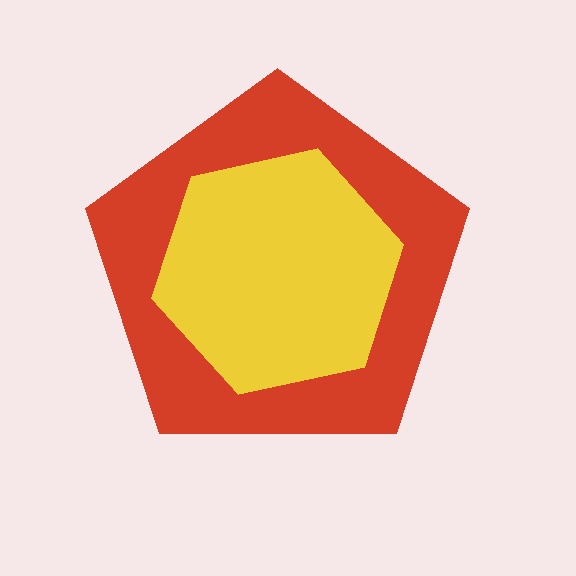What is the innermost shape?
The yellow hexagon.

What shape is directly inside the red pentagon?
The yellow hexagon.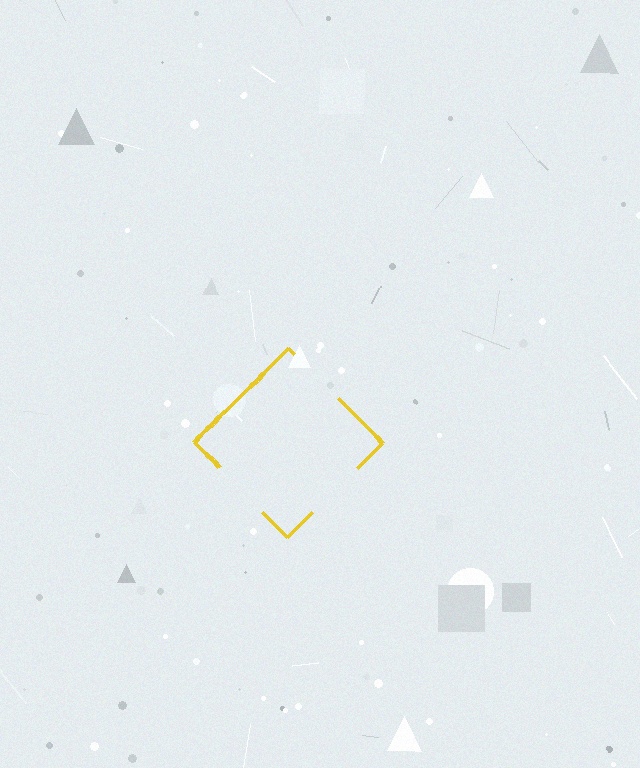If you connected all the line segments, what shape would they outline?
They would outline a diamond.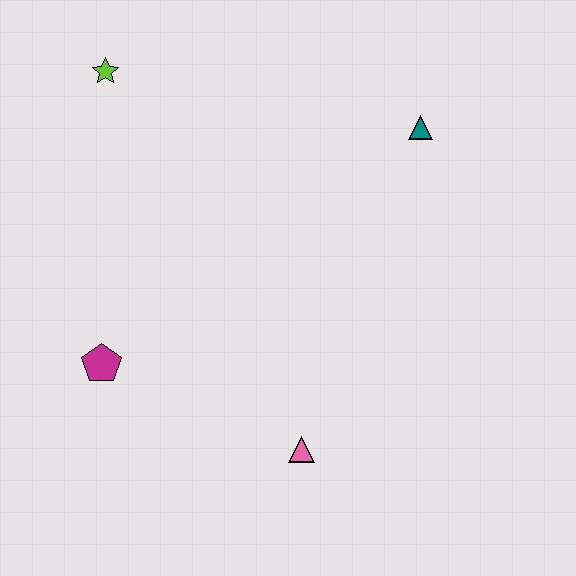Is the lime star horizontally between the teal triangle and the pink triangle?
No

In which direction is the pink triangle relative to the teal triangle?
The pink triangle is below the teal triangle.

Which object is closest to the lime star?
The magenta pentagon is closest to the lime star.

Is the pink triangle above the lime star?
No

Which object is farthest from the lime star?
The pink triangle is farthest from the lime star.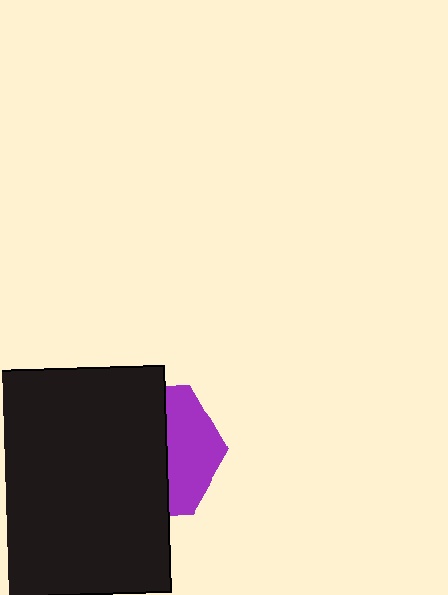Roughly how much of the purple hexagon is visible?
A small part of it is visible (roughly 37%).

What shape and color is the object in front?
The object in front is a black rectangle.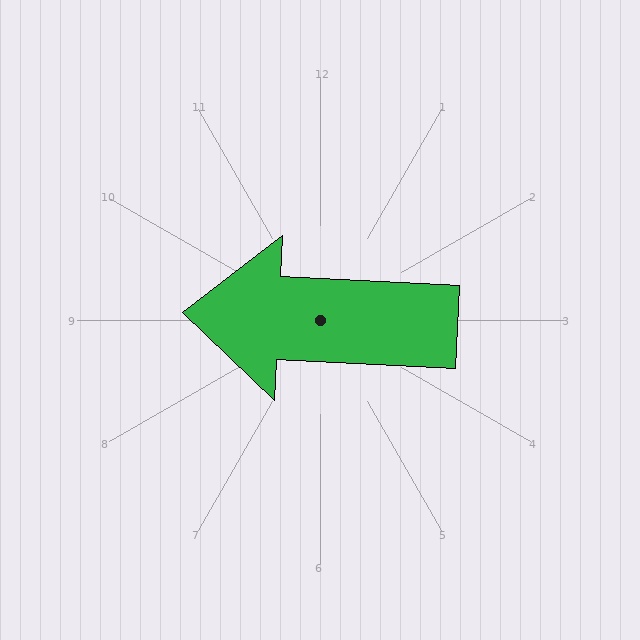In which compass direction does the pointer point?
West.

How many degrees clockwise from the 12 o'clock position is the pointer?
Approximately 273 degrees.